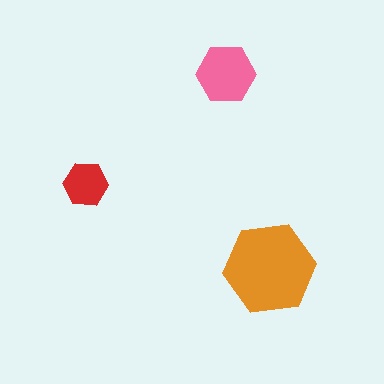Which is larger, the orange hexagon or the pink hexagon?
The orange one.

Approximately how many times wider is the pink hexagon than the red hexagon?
About 1.5 times wider.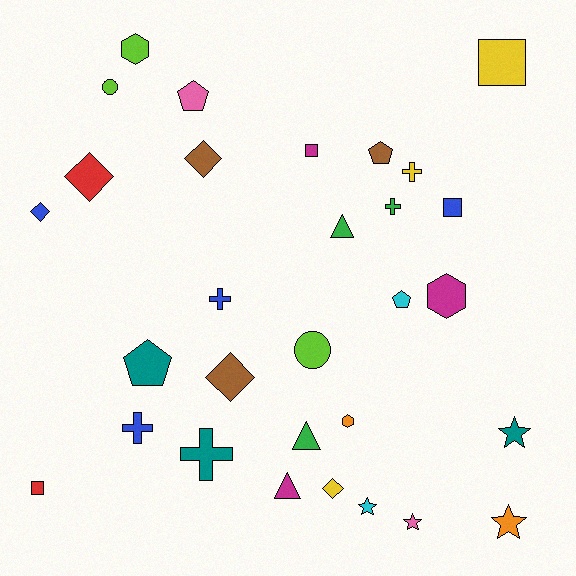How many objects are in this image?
There are 30 objects.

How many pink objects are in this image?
There are 2 pink objects.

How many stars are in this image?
There are 4 stars.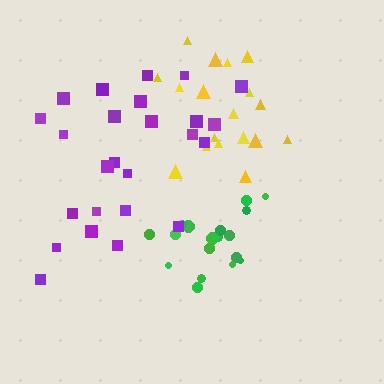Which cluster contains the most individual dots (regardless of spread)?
Purple (25).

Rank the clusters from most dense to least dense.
green, yellow, purple.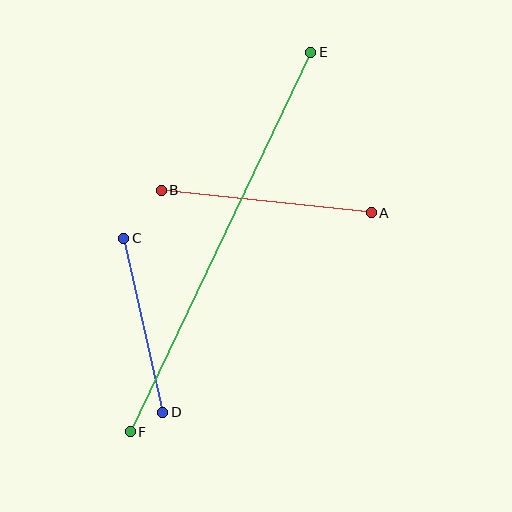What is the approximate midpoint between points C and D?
The midpoint is at approximately (143, 325) pixels.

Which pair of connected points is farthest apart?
Points E and F are farthest apart.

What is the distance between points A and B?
The distance is approximately 211 pixels.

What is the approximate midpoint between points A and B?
The midpoint is at approximately (266, 202) pixels.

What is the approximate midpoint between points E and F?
The midpoint is at approximately (220, 242) pixels.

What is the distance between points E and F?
The distance is approximately 420 pixels.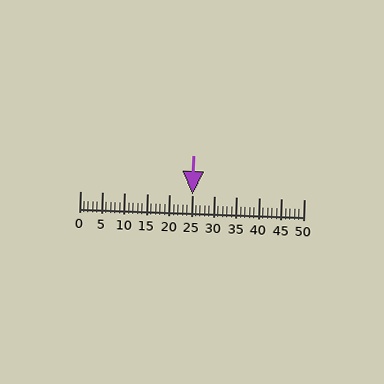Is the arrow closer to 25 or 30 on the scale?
The arrow is closer to 25.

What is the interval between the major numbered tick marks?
The major tick marks are spaced 5 units apart.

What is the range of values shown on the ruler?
The ruler shows values from 0 to 50.